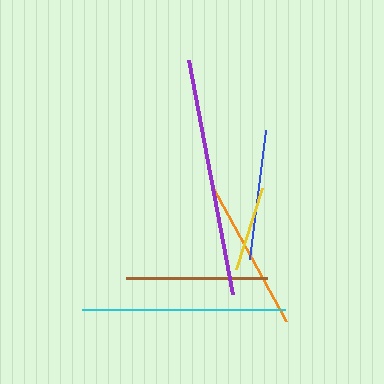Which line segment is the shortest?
The yellow line is the shortest at approximately 85 pixels.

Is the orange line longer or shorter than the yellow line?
The orange line is longer than the yellow line.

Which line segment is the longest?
The purple line is the longest at approximately 238 pixels.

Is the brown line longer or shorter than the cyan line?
The cyan line is longer than the brown line.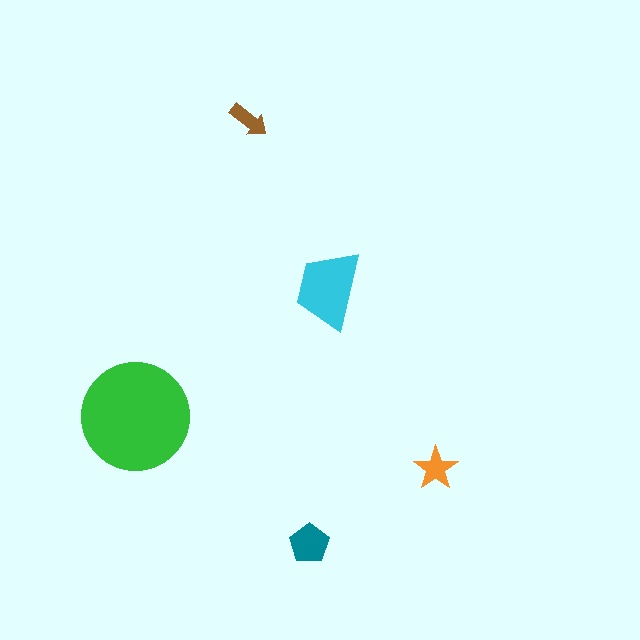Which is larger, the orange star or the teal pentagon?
The teal pentagon.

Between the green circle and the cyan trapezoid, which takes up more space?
The green circle.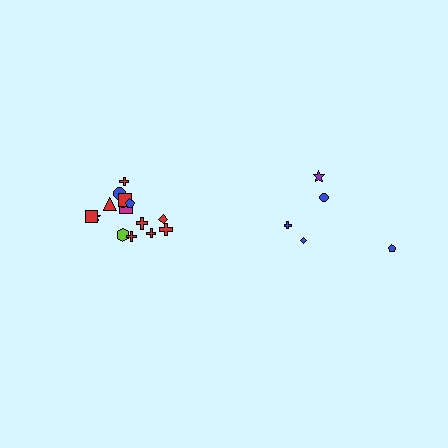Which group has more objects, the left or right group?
The left group.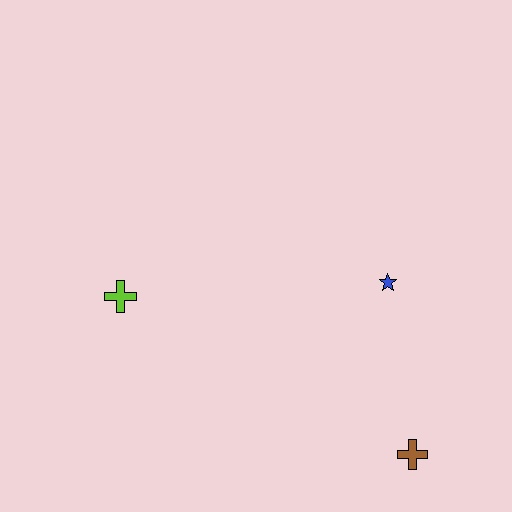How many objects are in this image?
There are 3 objects.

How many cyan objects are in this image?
There are no cyan objects.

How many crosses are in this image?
There are 2 crosses.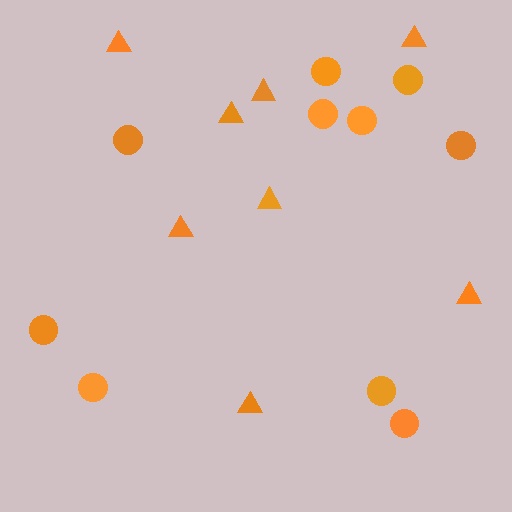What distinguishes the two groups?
There are 2 groups: one group of circles (10) and one group of triangles (8).